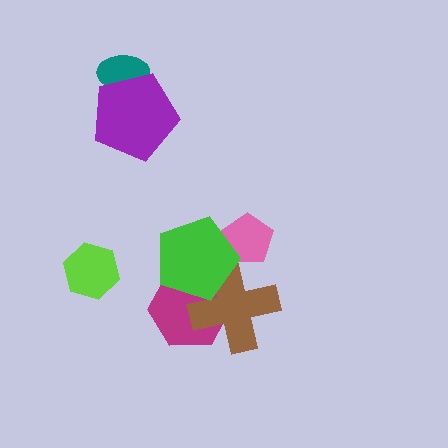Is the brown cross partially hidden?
Yes, it is partially covered by another shape.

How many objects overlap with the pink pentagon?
1 object overlaps with the pink pentagon.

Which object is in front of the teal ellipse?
The purple pentagon is in front of the teal ellipse.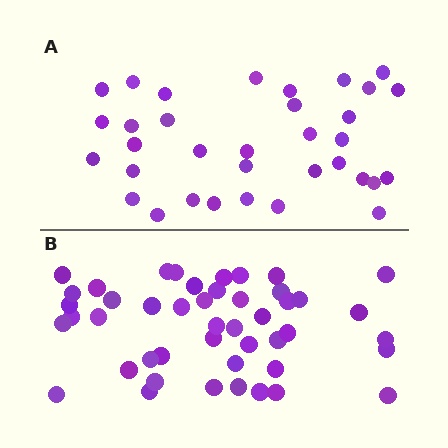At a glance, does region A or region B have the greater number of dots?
Region B (the bottom region) has more dots.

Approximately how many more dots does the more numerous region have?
Region B has roughly 12 or so more dots than region A.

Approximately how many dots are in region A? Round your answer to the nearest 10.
About 30 dots. (The exact count is 34, which rounds to 30.)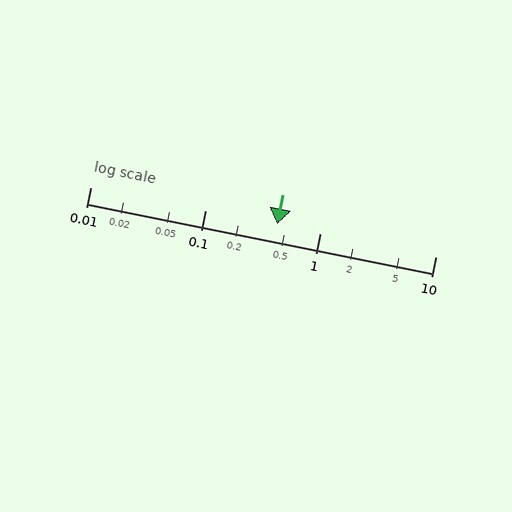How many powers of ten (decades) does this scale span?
The scale spans 3 decades, from 0.01 to 10.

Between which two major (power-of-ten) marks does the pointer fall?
The pointer is between 0.1 and 1.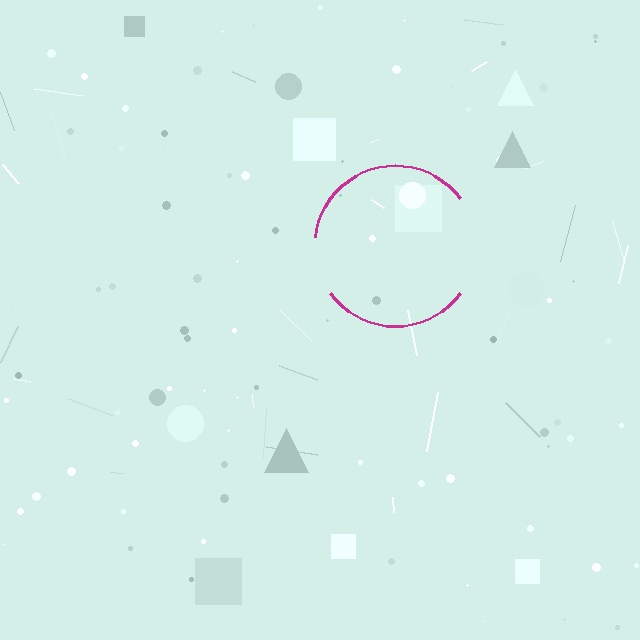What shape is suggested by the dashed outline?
The dashed outline suggests a circle.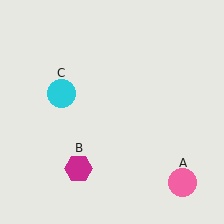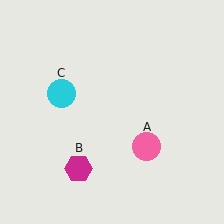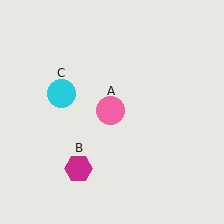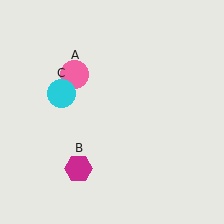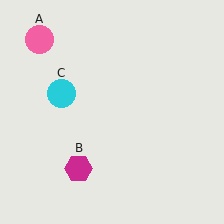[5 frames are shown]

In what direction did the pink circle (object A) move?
The pink circle (object A) moved up and to the left.